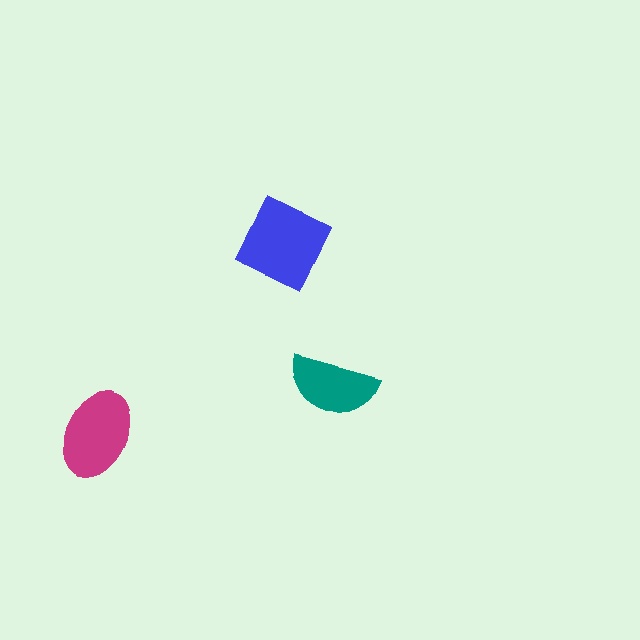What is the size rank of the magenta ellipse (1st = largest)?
2nd.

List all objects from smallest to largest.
The teal semicircle, the magenta ellipse, the blue diamond.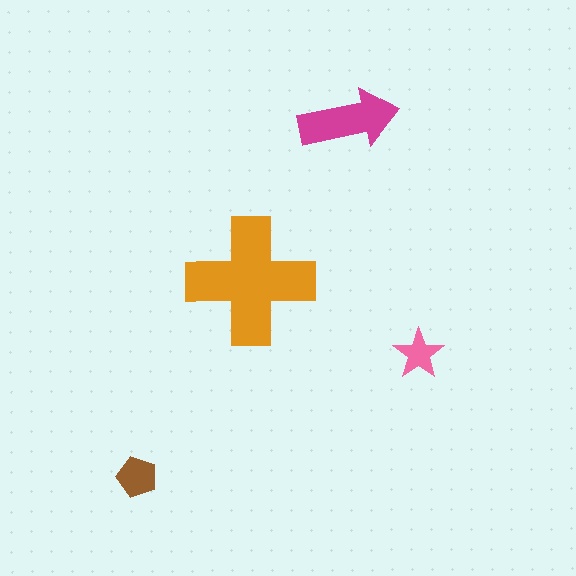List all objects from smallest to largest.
The pink star, the brown pentagon, the magenta arrow, the orange cross.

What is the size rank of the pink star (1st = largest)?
4th.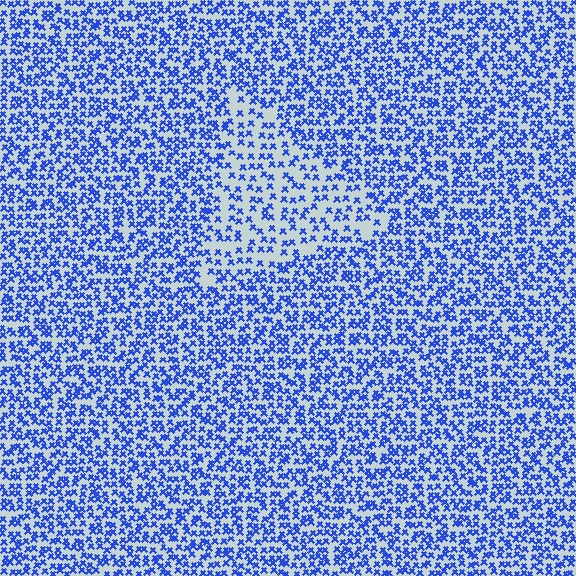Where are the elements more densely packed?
The elements are more densely packed outside the triangle boundary.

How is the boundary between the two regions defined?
The boundary is defined by a change in element density (approximately 1.8x ratio). All elements are the same color, size, and shape.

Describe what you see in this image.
The image contains small blue elements arranged at two different densities. A triangle-shaped region is visible where the elements are less densely packed than the surrounding area.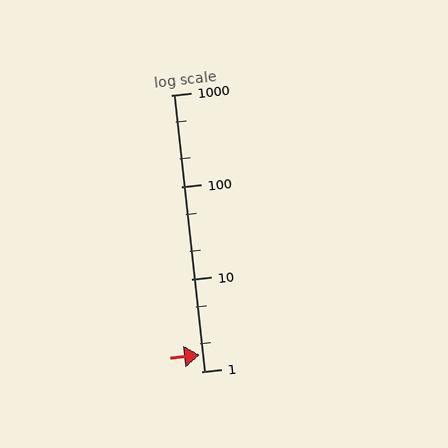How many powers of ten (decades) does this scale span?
The scale spans 3 decades, from 1 to 1000.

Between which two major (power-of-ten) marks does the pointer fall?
The pointer is between 1 and 10.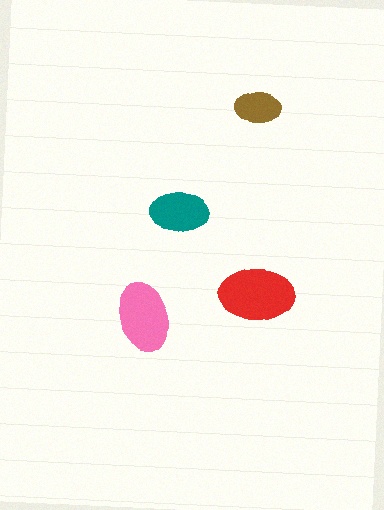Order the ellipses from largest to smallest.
the red one, the pink one, the teal one, the brown one.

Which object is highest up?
The brown ellipse is topmost.